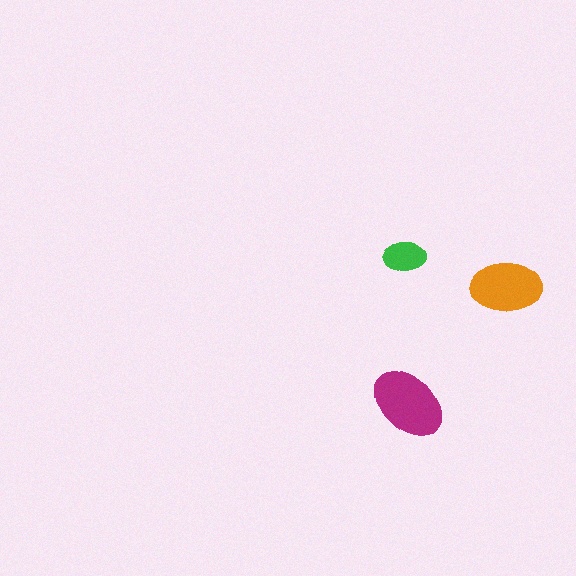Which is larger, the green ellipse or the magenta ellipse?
The magenta one.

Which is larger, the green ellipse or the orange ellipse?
The orange one.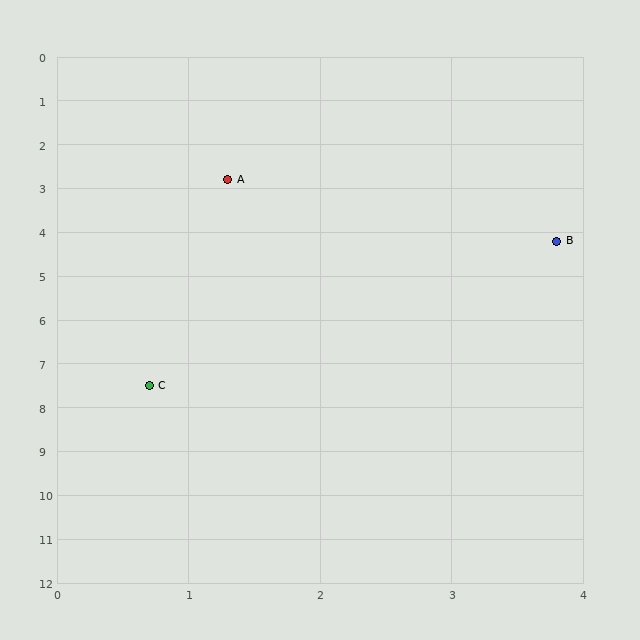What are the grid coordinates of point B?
Point B is at approximately (3.8, 4.2).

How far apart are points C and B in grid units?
Points C and B are about 4.5 grid units apart.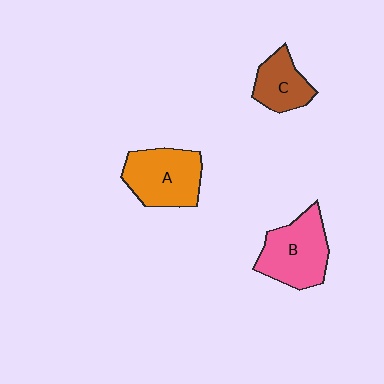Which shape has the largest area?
Shape B (pink).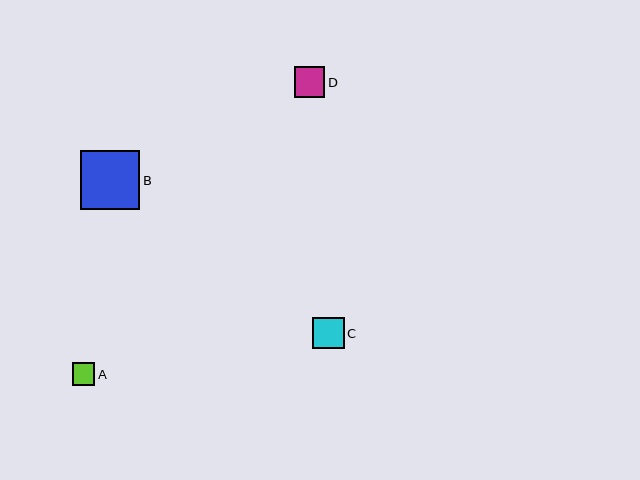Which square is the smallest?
Square A is the smallest with a size of approximately 22 pixels.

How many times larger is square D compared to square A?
Square D is approximately 1.4 times the size of square A.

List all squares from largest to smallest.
From largest to smallest: B, C, D, A.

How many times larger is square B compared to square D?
Square B is approximately 1.9 times the size of square D.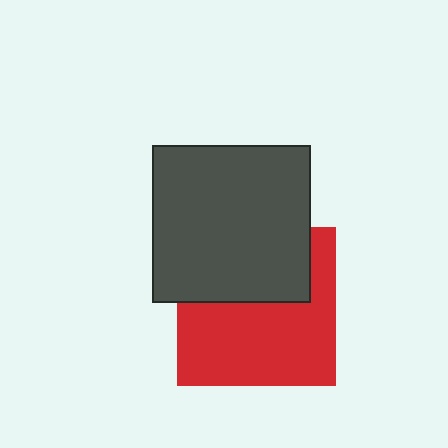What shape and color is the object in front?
The object in front is a dark gray square.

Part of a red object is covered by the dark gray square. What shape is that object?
It is a square.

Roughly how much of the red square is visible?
About half of it is visible (roughly 59%).